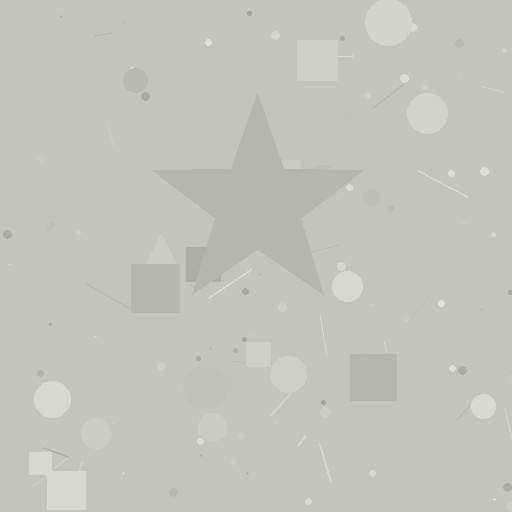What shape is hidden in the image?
A star is hidden in the image.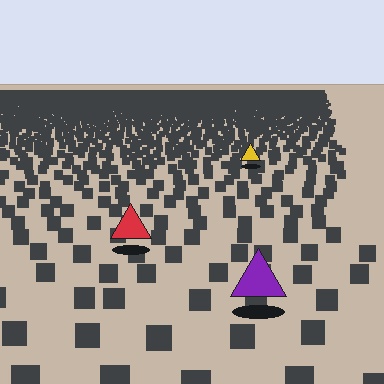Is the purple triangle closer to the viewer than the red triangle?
Yes. The purple triangle is closer — you can tell from the texture gradient: the ground texture is coarser near it.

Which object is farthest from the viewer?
The yellow triangle is farthest from the viewer. It appears smaller and the ground texture around it is denser.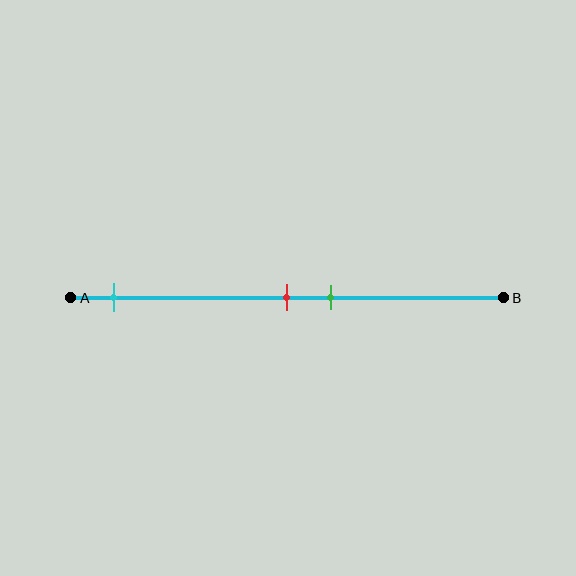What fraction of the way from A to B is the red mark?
The red mark is approximately 50% (0.5) of the way from A to B.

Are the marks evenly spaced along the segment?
No, the marks are not evenly spaced.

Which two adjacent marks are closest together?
The red and green marks are the closest adjacent pair.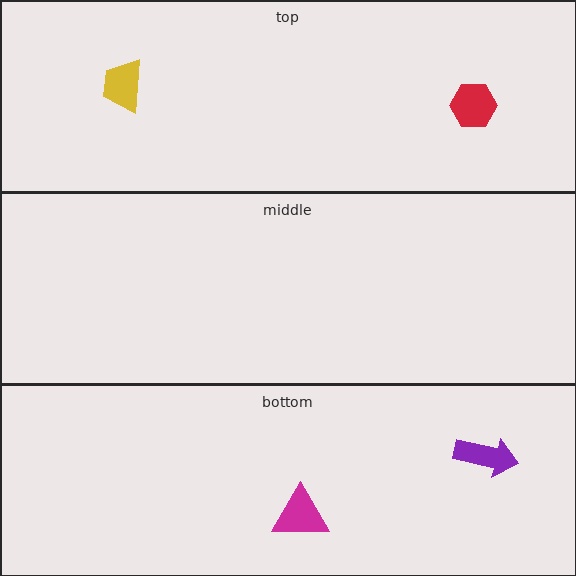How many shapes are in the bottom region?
2.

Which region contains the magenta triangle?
The bottom region.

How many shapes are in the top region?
2.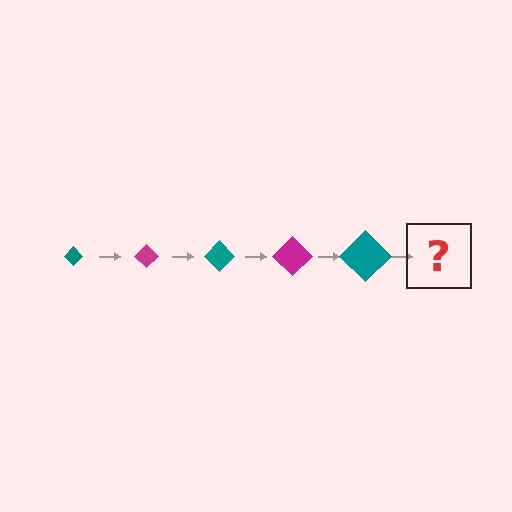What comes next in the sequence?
The next element should be a magenta diamond, larger than the previous one.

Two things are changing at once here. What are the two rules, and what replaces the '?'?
The two rules are that the diamond grows larger each step and the color cycles through teal and magenta. The '?' should be a magenta diamond, larger than the previous one.